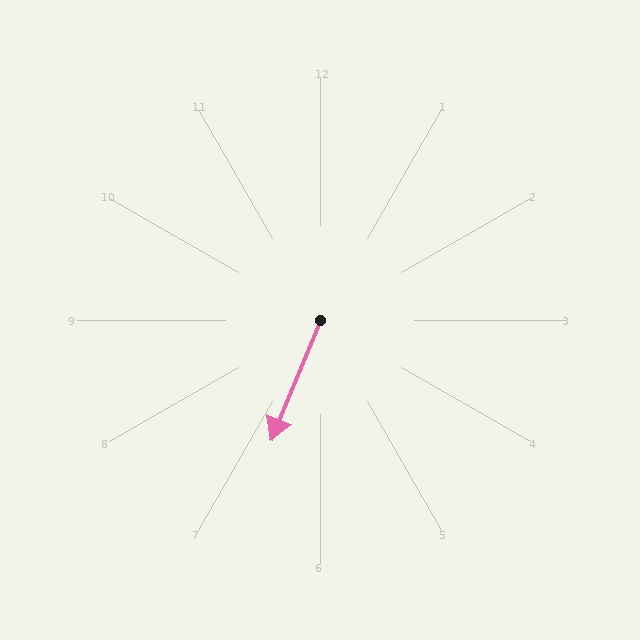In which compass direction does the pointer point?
South.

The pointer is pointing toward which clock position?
Roughly 7 o'clock.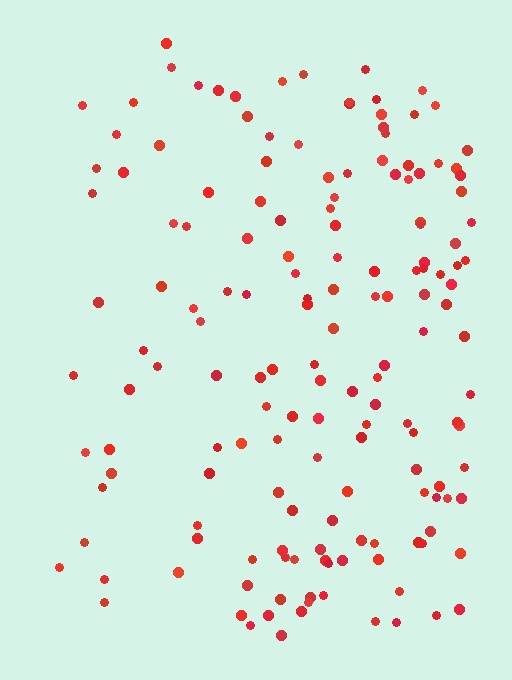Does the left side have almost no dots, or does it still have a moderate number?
Still a moderate number, just noticeably fewer than the right.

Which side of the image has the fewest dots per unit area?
The left.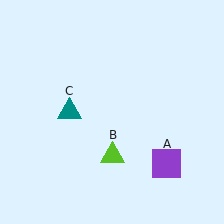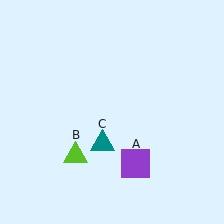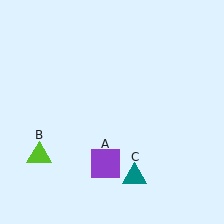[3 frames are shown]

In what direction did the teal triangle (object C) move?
The teal triangle (object C) moved down and to the right.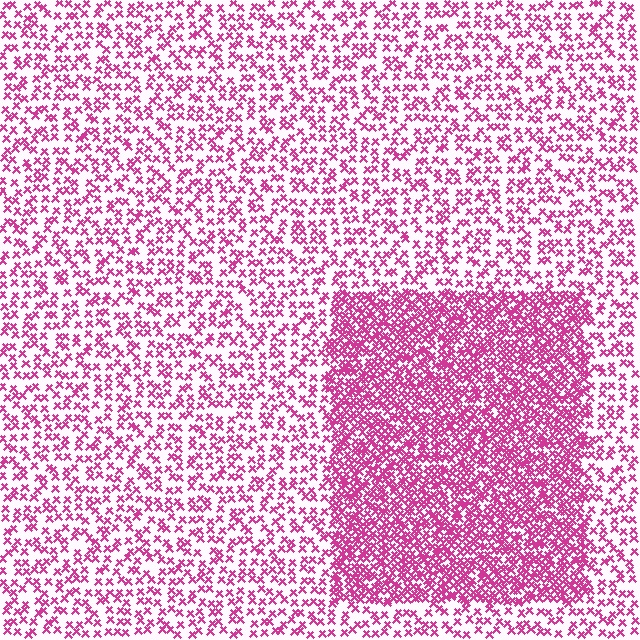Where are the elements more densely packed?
The elements are more densely packed inside the rectangle boundary.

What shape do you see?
I see a rectangle.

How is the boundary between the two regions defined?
The boundary is defined by a change in element density (approximately 2.4x ratio). All elements are the same color, size, and shape.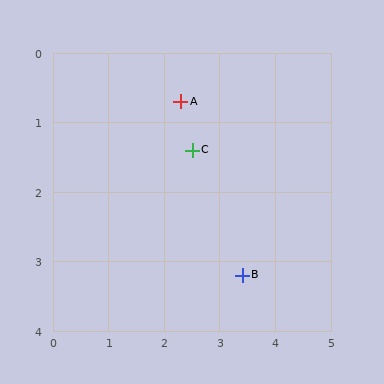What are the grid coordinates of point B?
Point B is at approximately (3.4, 3.2).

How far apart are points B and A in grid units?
Points B and A are about 2.7 grid units apart.